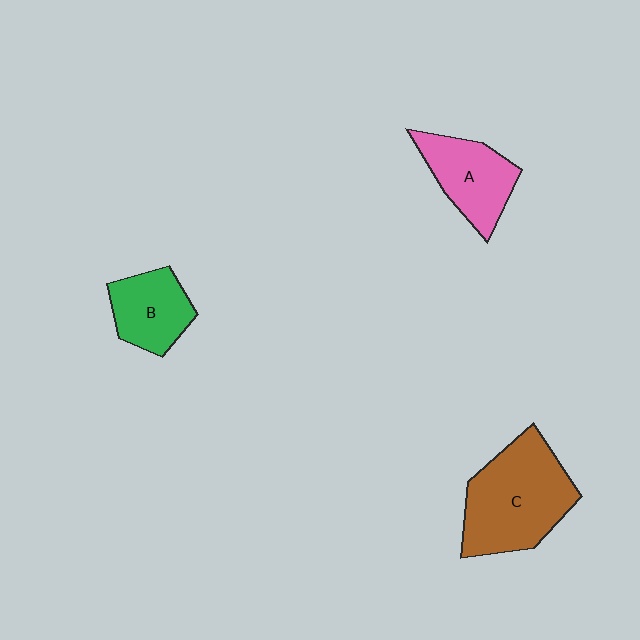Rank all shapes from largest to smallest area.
From largest to smallest: C (brown), A (pink), B (green).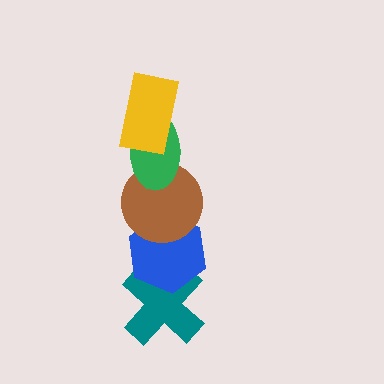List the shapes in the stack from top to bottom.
From top to bottom: the yellow rectangle, the green ellipse, the brown circle, the blue hexagon, the teal cross.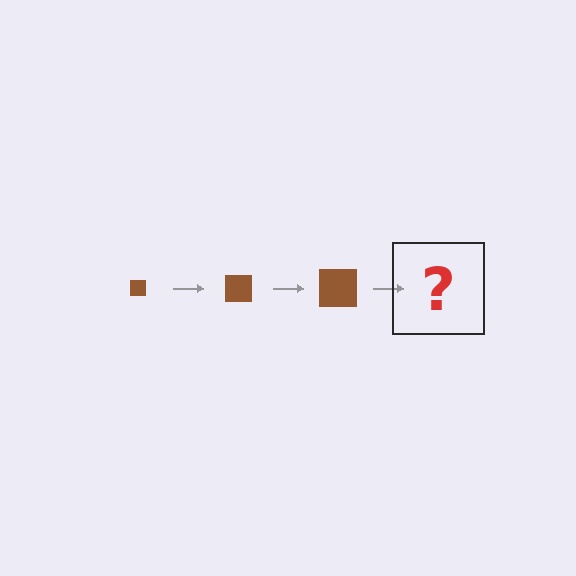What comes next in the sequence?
The next element should be a brown square, larger than the previous one.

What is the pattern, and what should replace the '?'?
The pattern is that the square gets progressively larger each step. The '?' should be a brown square, larger than the previous one.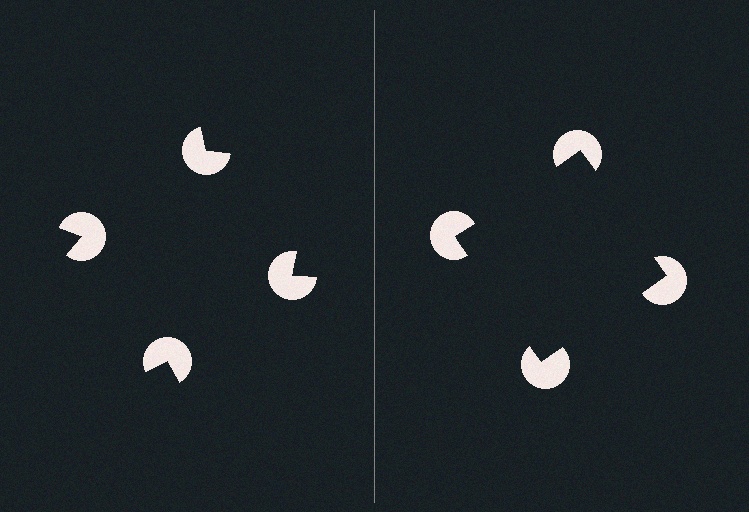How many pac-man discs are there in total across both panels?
8 — 4 on each side.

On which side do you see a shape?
An illusory square appears on the right side. On the left side the wedge cuts are rotated, so no coherent shape forms.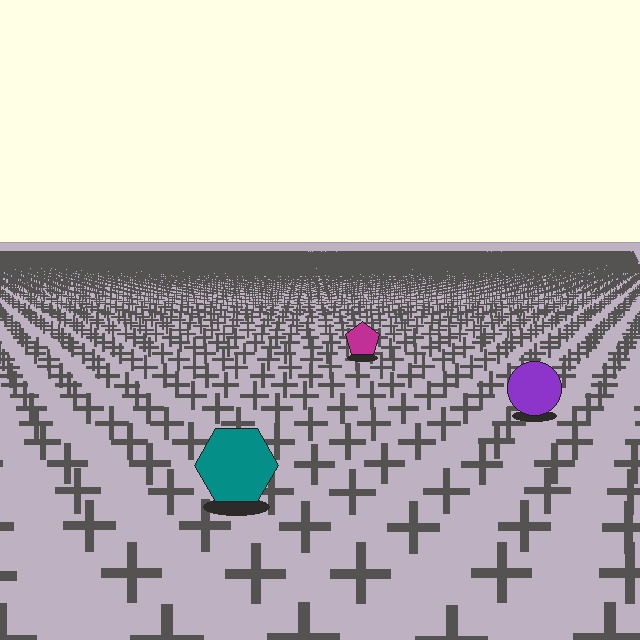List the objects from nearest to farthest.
From nearest to farthest: the teal hexagon, the purple circle, the magenta pentagon.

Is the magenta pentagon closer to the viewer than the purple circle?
No. The purple circle is closer — you can tell from the texture gradient: the ground texture is coarser near it.